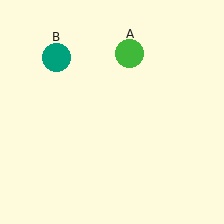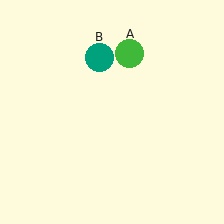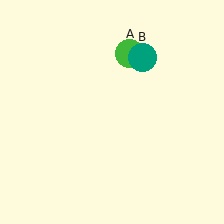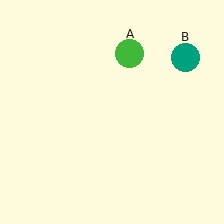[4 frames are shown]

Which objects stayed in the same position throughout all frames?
Green circle (object A) remained stationary.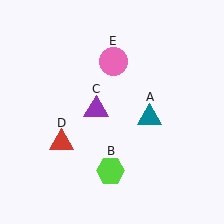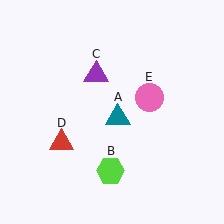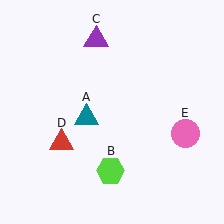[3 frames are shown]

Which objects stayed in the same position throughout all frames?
Lime hexagon (object B) and red triangle (object D) remained stationary.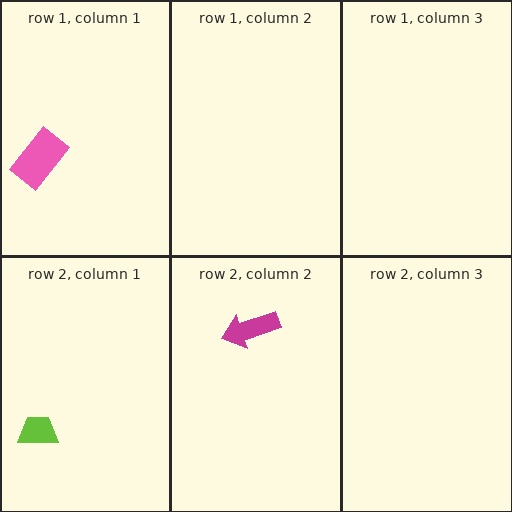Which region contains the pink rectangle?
The row 1, column 1 region.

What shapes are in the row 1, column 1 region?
The pink rectangle.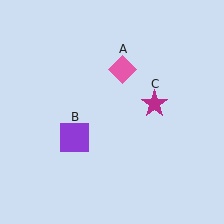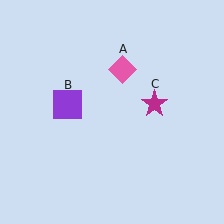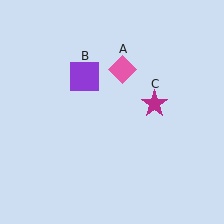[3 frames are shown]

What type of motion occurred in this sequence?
The purple square (object B) rotated clockwise around the center of the scene.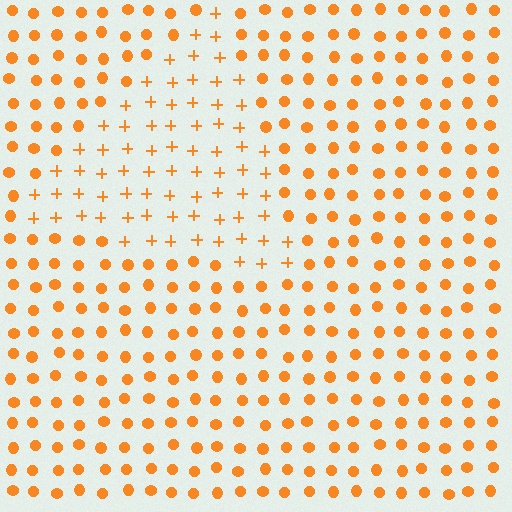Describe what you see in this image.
The image is filled with small orange elements arranged in a uniform grid. A triangle-shaped region contains plus signs, while the surrounding area contains circles. The boundary is defined purely by the change in element shape.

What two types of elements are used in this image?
The image uses plus signs inside the triangle region and circles outside it.